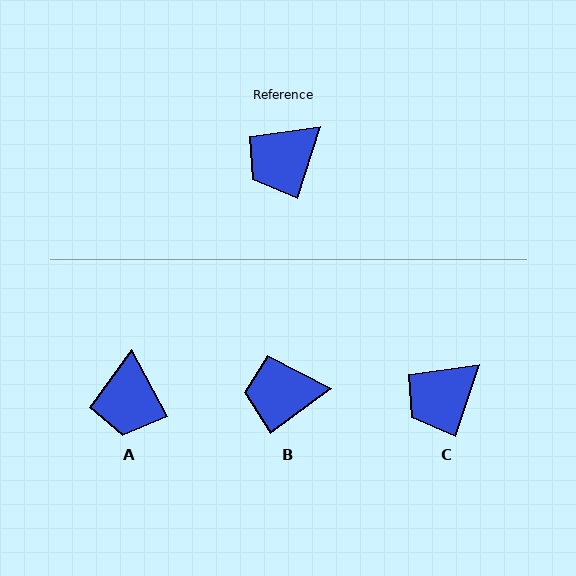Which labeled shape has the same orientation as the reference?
C.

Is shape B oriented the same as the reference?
No, it is off by about 36 degrees.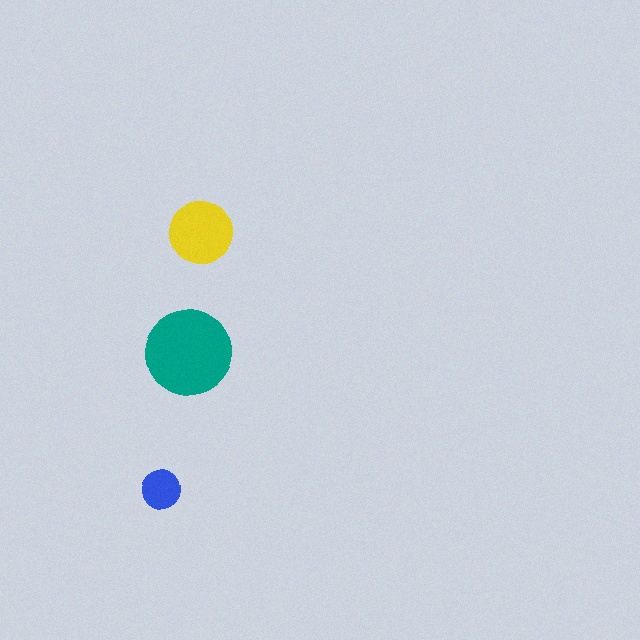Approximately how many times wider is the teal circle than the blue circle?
About 2 times wider.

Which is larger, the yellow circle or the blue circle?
The yellow one.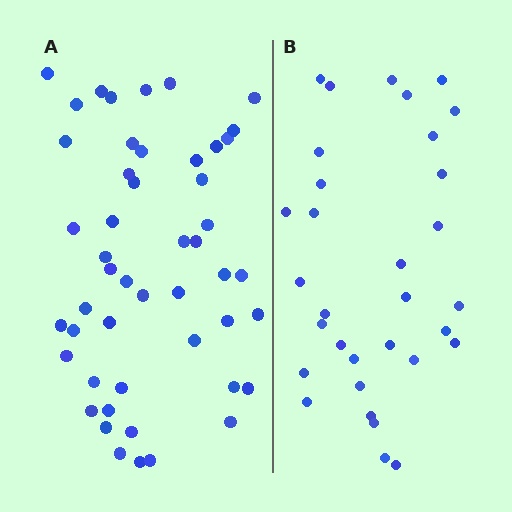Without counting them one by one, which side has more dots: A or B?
Region A (the left region) has more dots.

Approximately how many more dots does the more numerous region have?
Region A has approximately 15 more dots than region B.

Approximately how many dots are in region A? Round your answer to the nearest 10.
About 50 dots. (The exact count is 49, which rounds to 50.)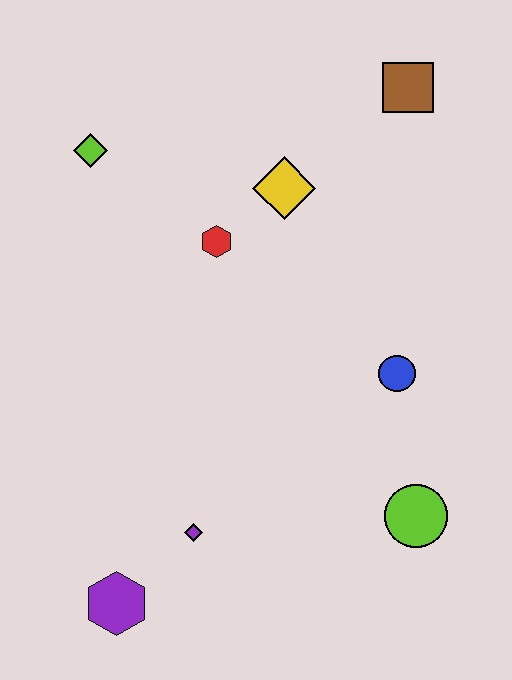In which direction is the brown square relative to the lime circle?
The brown square is above the lime circle.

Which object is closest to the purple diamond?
The purple hexagon is closest to the purple diamond.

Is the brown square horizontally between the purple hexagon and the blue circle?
No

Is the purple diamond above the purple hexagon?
Yes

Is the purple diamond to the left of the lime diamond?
No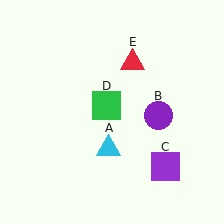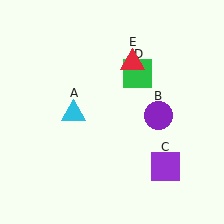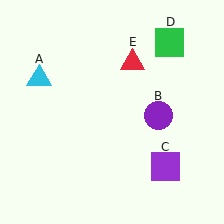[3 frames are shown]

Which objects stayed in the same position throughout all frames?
Purple circle (object B) and purple square (object C) and red triangle (object E) remained stationary.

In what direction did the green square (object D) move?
The green square (object D) moved up and to the right.